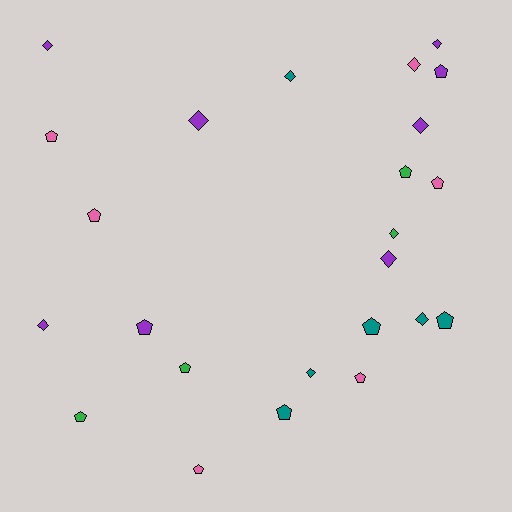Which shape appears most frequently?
Pentagon, with 13 objects.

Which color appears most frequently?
Purple, with 8 objects.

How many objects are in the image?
There are 24 objects.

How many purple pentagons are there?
There are 2 purple pentagons.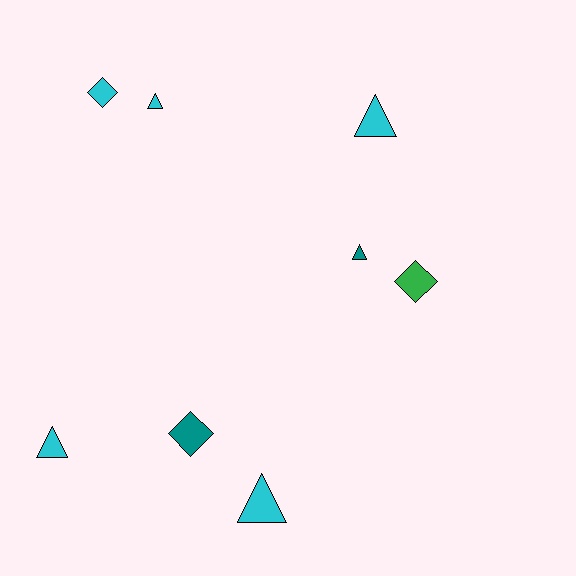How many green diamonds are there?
There is 1 green diamond.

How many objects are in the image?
There are 8 objects.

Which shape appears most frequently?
Triangle, with 5 objects.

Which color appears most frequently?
Cyan, with 5 objects.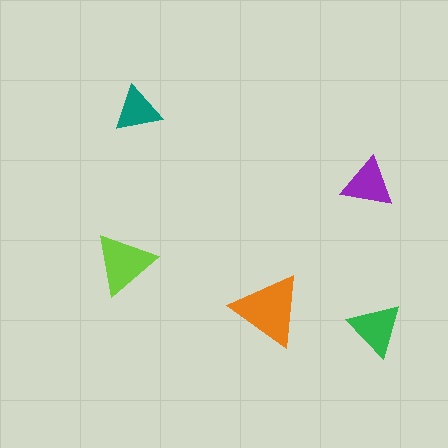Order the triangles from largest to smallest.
the orange one, the lime one, the green one, the purple one, the teal one.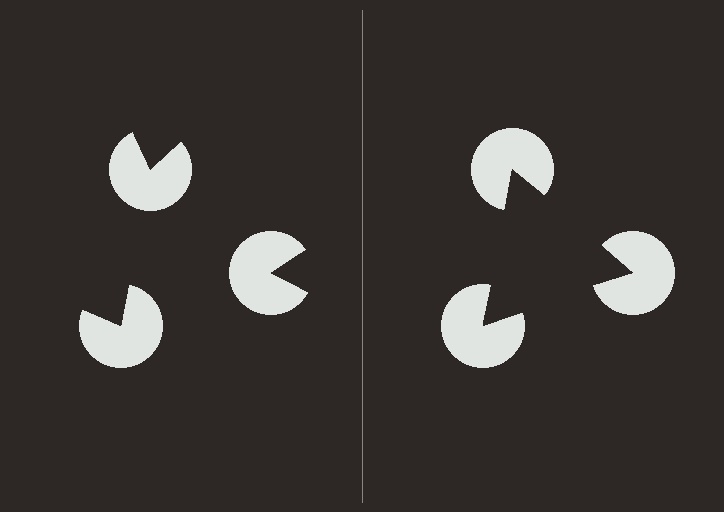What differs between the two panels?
The pac-man discs are positioned identically on both sides; only the wedge orientations differ. On the right they align to a triangle; on the left they are misaligned.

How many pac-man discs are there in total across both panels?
6 — 3 on each side.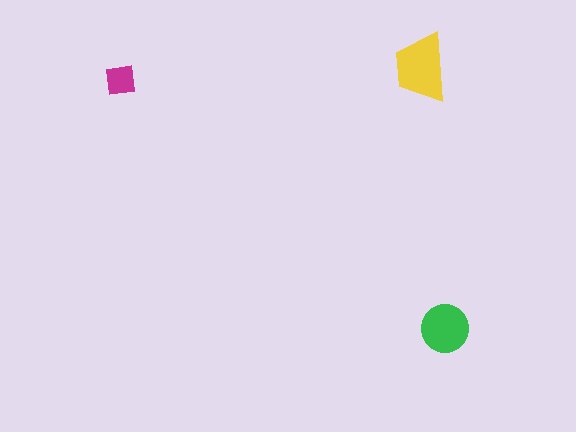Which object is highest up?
The yellow trapezoid is topmost.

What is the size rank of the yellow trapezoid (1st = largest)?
1st.